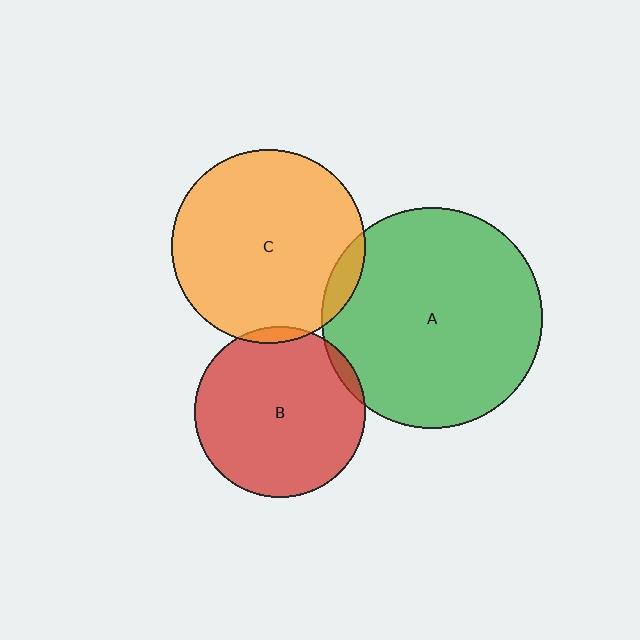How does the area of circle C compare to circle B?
Approximately 1.3 times.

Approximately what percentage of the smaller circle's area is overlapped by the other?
Approximately 5%.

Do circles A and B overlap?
Yes.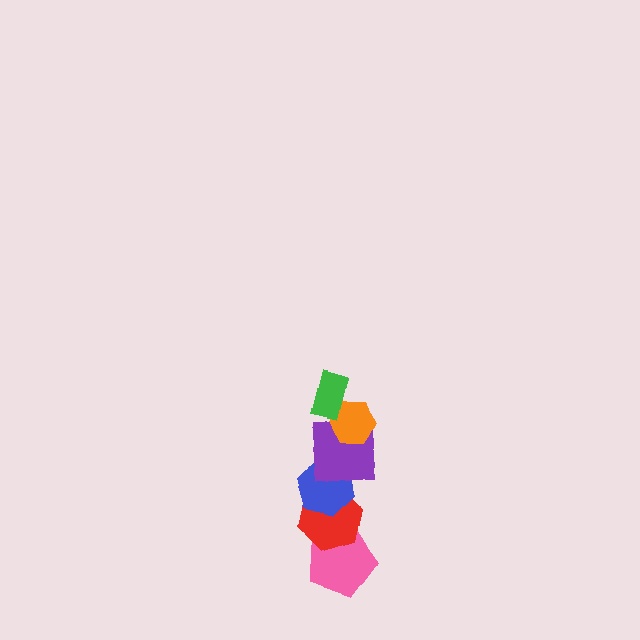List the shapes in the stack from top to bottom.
From top to bottom: the green rectangle, the orange hexagon, the purple square, the blue hexagon, the red hexagon, the pink pentagon.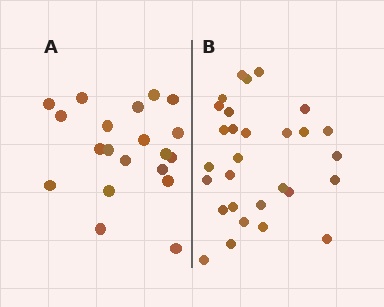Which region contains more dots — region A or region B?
Region B (the right region) has more dots.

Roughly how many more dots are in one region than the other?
Region B has roughly 8 or so more dots than region A.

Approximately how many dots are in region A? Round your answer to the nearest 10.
About 20 dots.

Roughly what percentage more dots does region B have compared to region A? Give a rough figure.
About 45% more.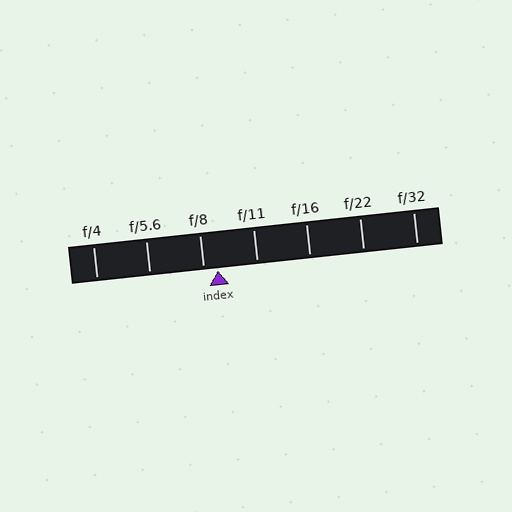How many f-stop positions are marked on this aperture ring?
There are 7 f-stop positions marked.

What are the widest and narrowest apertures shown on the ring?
The widest aperture shown is f/4 and the narrowest is f/32.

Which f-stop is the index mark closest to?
The index mark is closest to f/8.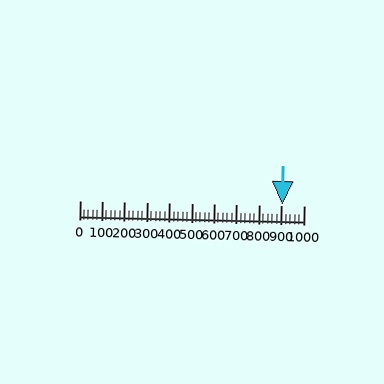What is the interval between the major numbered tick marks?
The major tick marks are spaced 100 units apart.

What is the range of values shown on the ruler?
The ruler shows values from 0 to 1000.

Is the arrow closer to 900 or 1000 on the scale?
The arrow is closer to 900.